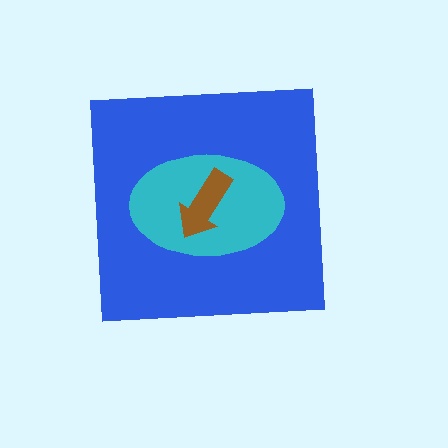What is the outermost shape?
The blue square.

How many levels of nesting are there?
3.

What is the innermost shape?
The brown arrow.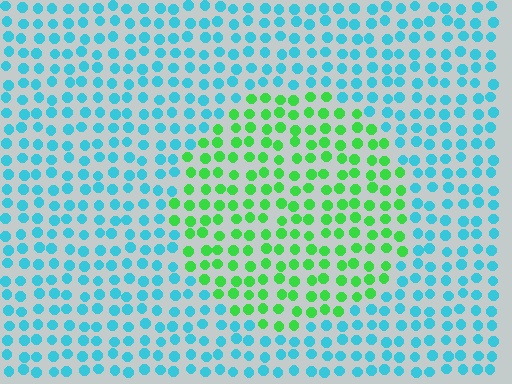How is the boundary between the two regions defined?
The boundary is defined purely by a slight shift in hue (about 64 degrees). Spacing, size, and orientation are identical on both sides.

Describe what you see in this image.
The image is filled with small cyan elements in a uniform arrangement. A circle-shaped region is visible where the elements are tinted to a slightly different hue, forming a subtle color boundary.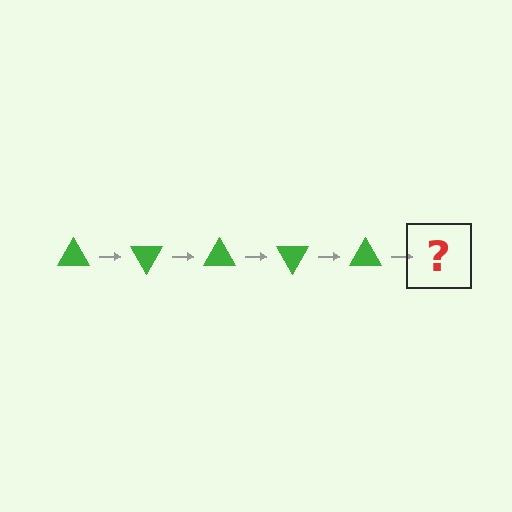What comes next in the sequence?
The next element should be a green triangle rotated 300 degrees.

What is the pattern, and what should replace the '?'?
The pattern is that the triangle rotates 60 degrees each step. The '?' should be a green triangle rotated 300 degrees.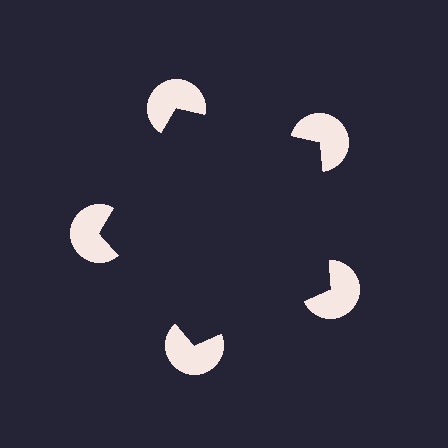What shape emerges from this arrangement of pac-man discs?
An illusory pentagon — its edges are inferred from the aligned wedge cuts in the pac-man discs, not physically drawn.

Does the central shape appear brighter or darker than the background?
It typically appears slightly darker than the background, even though no actual brightness change is drawn.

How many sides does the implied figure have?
5 sides.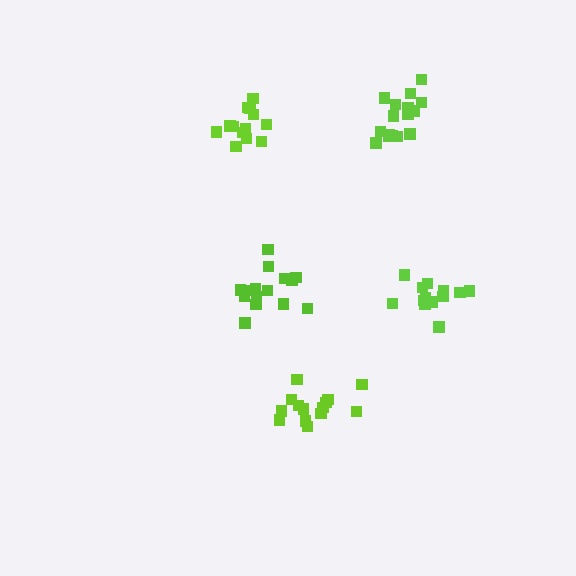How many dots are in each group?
Group 1: 14 dots, Group 2: 15 dots, Group 3: 13 dots, Group 4: 13 dots, Group 5: 16 dots (71 total).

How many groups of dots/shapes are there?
There are 5 groups.